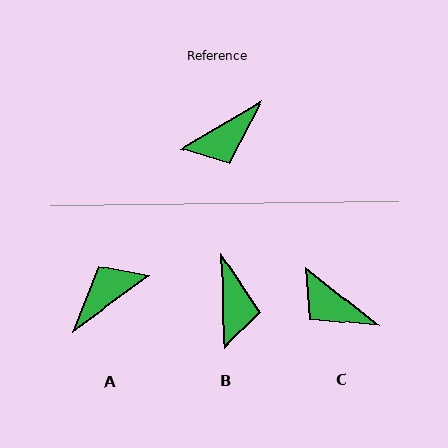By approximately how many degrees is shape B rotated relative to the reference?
Approximately 61 degrees counter-clockwise.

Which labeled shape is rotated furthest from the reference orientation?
A, about 174 degrees away.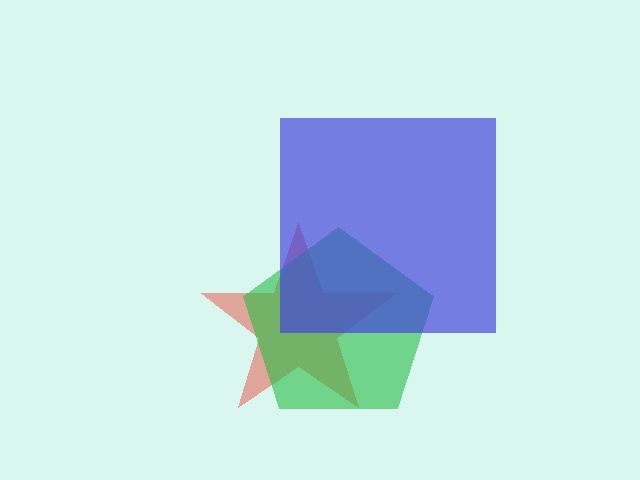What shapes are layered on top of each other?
The layered shapes are: a red star, a green pentagon, a blue square.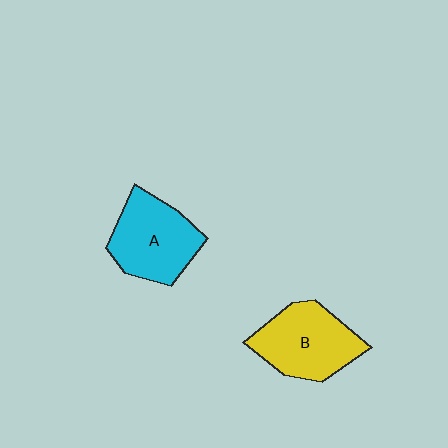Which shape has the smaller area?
Shape A (cyan).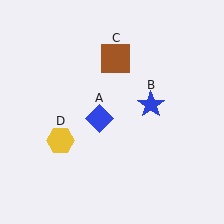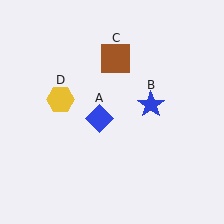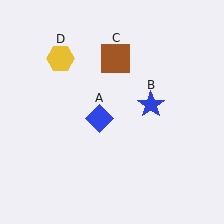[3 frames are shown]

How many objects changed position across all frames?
1 object changed position: yellow hexagon (object D).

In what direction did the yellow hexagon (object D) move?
The yellow hexagon (object D) moved up.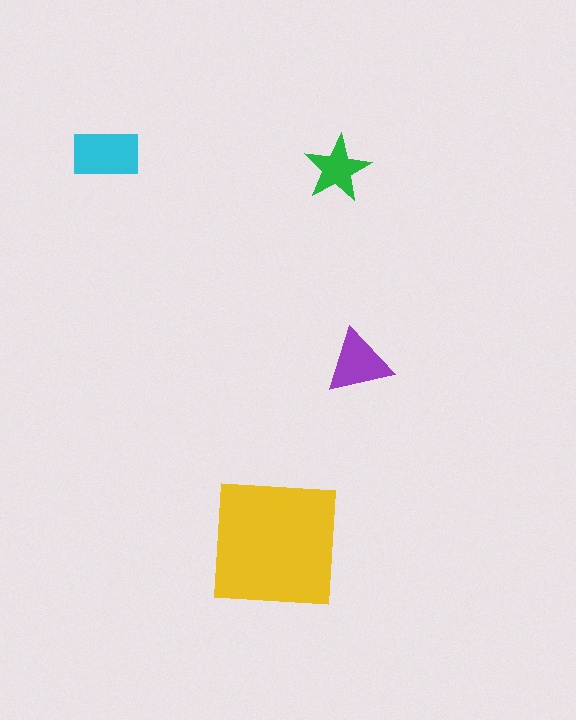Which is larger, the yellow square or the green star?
The yellow square.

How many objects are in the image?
There are 4 objects in the image.